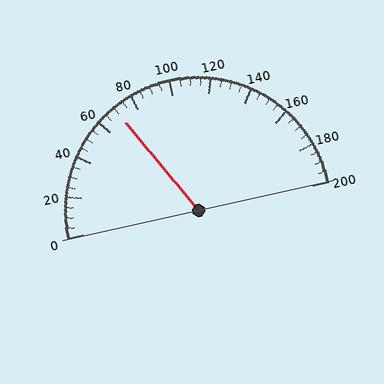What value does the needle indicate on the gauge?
The needle indicates approximately 70.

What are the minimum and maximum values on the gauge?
The gauge ranges from 0 to 200.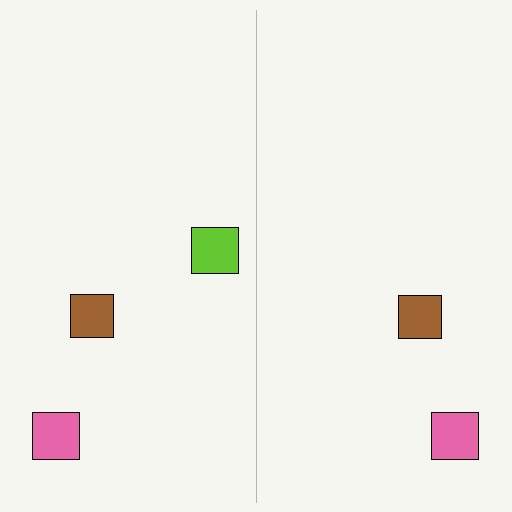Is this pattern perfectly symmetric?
No, the pattern is not perfectly symmetric. A lime square is missing from the right side.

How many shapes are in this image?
There are 5 shapes in this image.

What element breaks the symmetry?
A lime square is missing from the right side.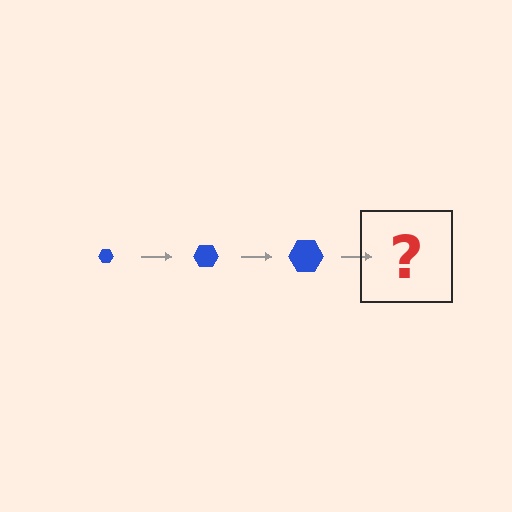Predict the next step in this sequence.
The next step is a blue hexagon, larger than the previous one.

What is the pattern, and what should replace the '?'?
The pattern is that the hexagon gets progressively larger each step. The '?' should be a blue hexagon, larger than the previous one.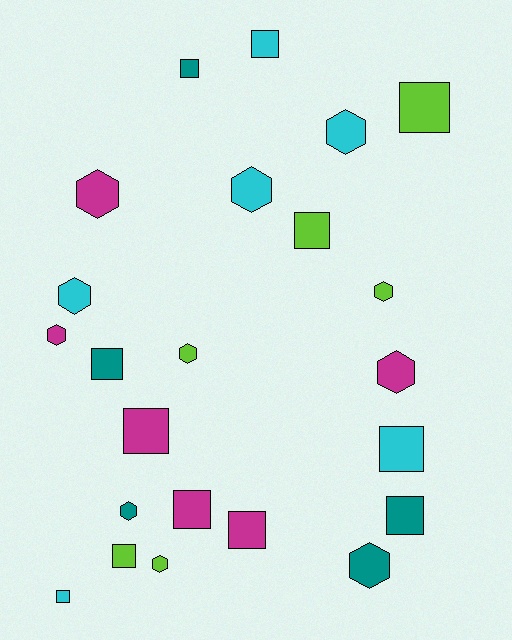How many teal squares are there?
There are 3 teal squares.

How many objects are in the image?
There are 23 objects.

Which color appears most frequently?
Magenta, with 6 objects.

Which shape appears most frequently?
Square, with 12 objects.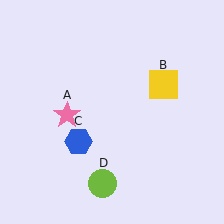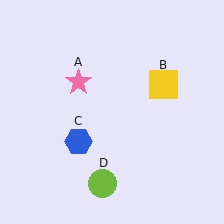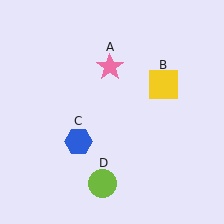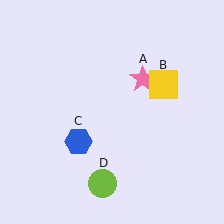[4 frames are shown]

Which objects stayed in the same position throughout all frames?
Yellow square (object B) and blue hexagon (object C) and lime circle (object D) remained stationary.